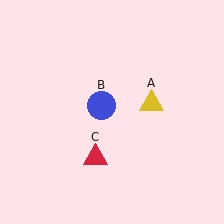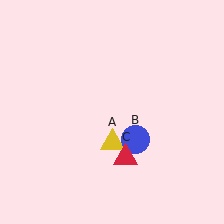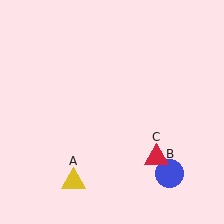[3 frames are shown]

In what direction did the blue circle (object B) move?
The blue circle (object B) moved down and to the right.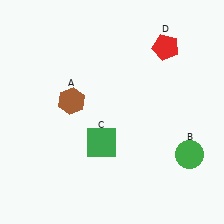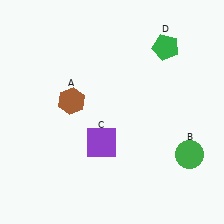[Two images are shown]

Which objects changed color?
C changed from green to purple. D changed from red to green.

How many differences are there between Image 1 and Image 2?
There are 2 differences between the two images.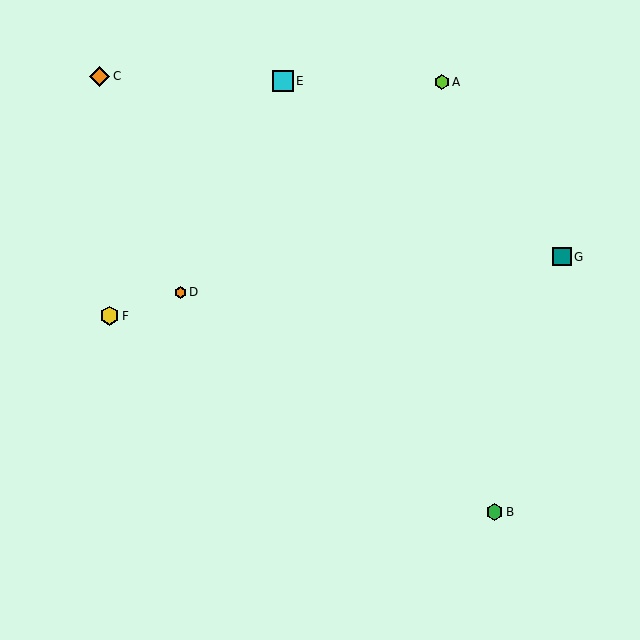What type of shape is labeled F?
Shape F is a yellow hexagon.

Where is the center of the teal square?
The center of the teal square is at (562, 257).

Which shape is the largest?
The cyan square (labeled E) is the largest.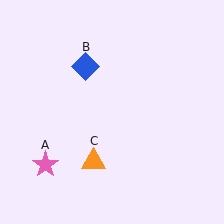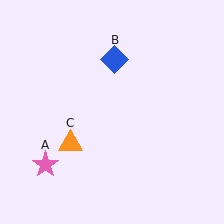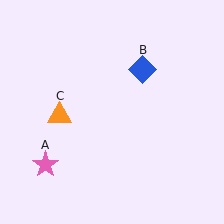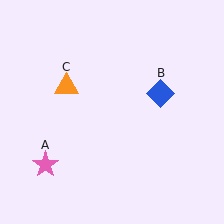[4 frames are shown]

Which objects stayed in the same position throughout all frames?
Pink star (object A) remained stationary.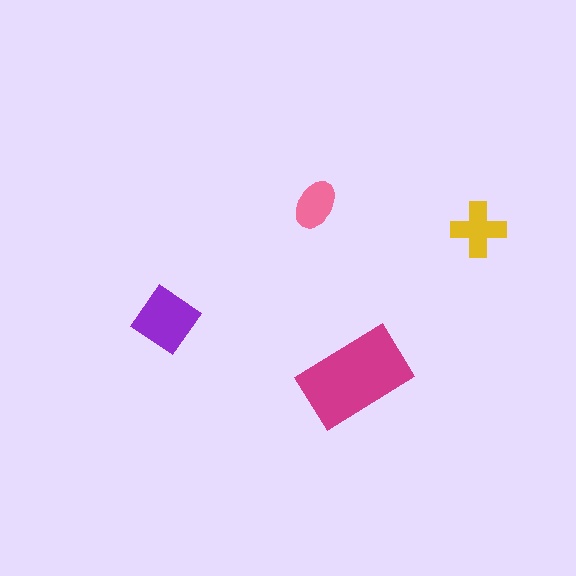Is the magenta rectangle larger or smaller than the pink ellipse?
Larger.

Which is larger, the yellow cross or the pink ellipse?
The yellow cross.